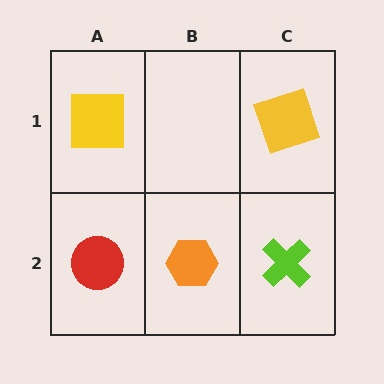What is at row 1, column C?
A yellow square.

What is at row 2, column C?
A lime cross.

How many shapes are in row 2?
3 shapes.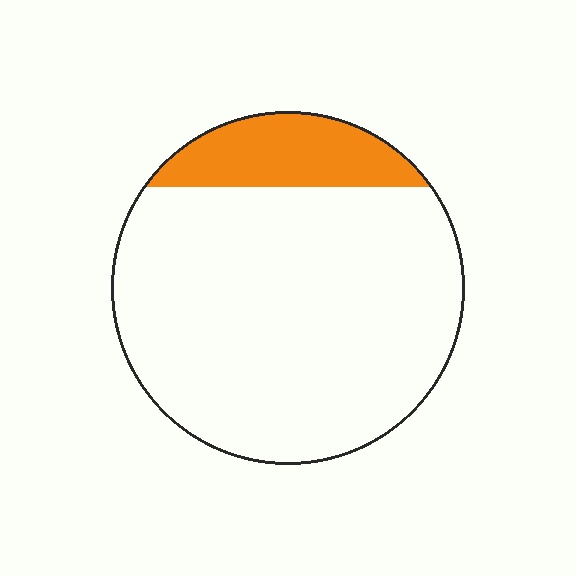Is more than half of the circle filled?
No.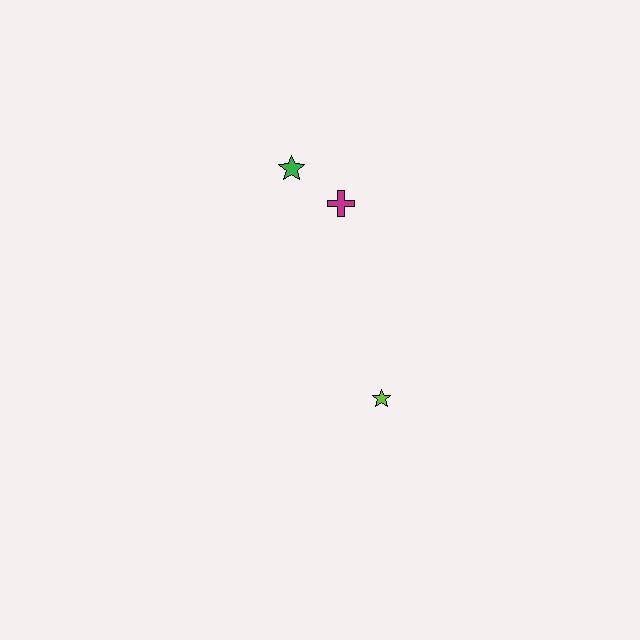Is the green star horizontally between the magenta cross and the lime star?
No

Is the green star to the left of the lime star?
Yes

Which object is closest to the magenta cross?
The green star is closest to the magenta cross.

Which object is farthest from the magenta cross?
The lime star is farthest from the magenta cross.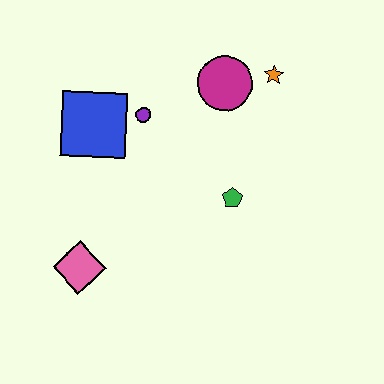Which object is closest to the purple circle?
The blue square is closest to the purple circle.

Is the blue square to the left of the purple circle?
Yes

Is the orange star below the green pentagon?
No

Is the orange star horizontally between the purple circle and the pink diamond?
No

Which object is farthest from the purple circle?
The pink diamond is farthest from the purple circle.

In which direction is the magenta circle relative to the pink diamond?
The magenta circle is above the pink diamond.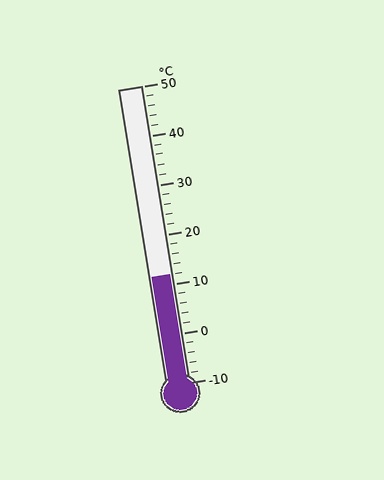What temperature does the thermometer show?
The thermometer shows approximately 12°C.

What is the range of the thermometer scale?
The thermometer scale ranges from -10°C to 50°C.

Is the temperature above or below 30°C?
The temperature is below 30°C.